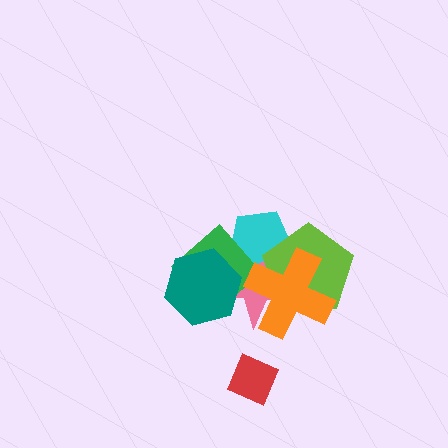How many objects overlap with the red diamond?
0 objects overlap with the red diamond.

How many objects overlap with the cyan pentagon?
4 objects overlap with the cyan pentagon.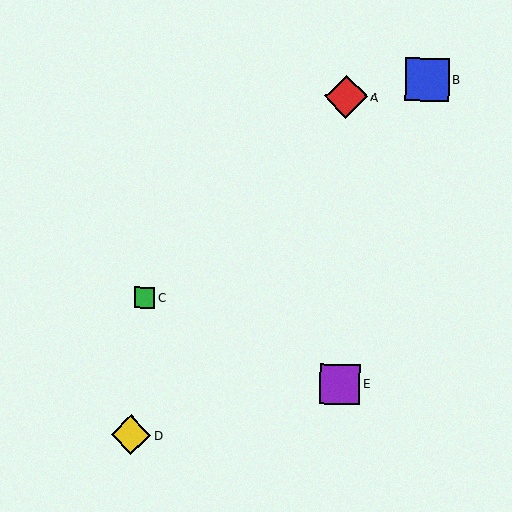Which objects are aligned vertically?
Objects A, E are aligned vertically.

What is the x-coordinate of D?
Object D is at x≈131.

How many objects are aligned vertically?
2 objects (A, E) are aligned vertically.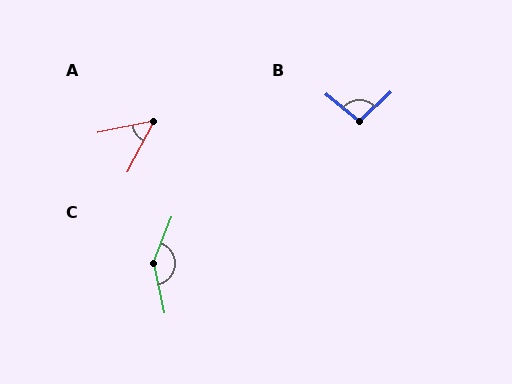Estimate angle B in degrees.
Approximately 98 degrees.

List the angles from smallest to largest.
A (51°), B (98°), C (146°).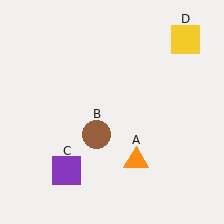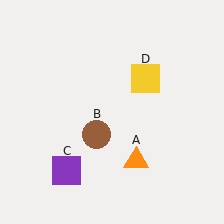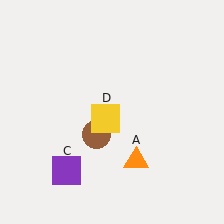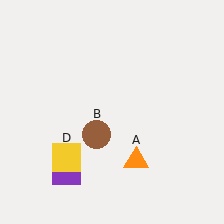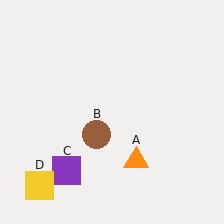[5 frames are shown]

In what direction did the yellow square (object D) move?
The yellow square (object D) moved down and to the left.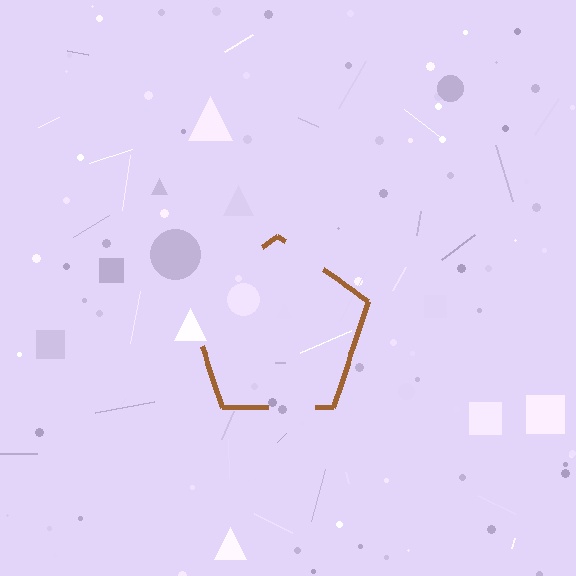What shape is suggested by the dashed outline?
The dashed outline suggests a pentagon.